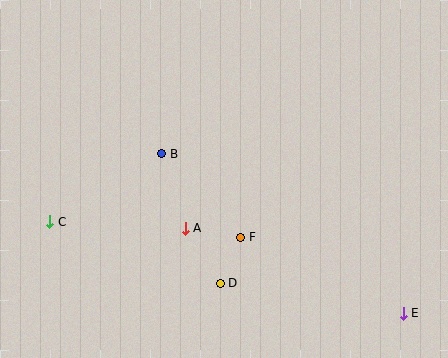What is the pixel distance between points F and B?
The distance between F and B is 115 pixels.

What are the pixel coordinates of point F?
Point F is at (241, 237).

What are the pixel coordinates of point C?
Point C is at (50, 222).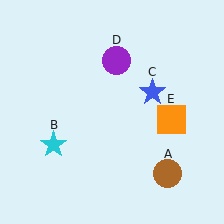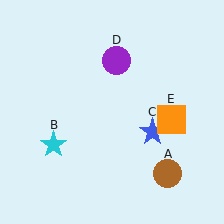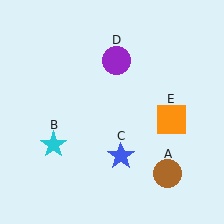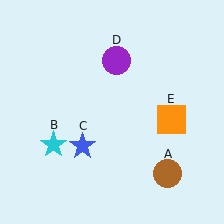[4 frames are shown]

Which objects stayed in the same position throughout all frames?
Brown circle (object A) and cyan star (object B) and purple circle (object D) and orange square (object E) remained stationary.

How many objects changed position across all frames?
1 object changed position: blue star (object C).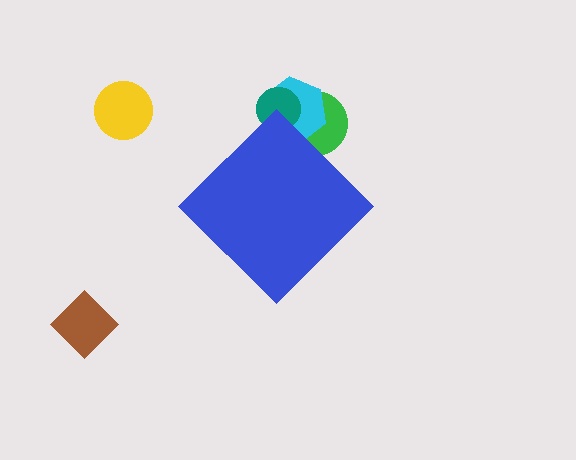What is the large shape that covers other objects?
A blue diamond.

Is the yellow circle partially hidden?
No, the yellow circle is fully visible.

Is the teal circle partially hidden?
Yes, the teal circle is partially hidden behind the blue diamond.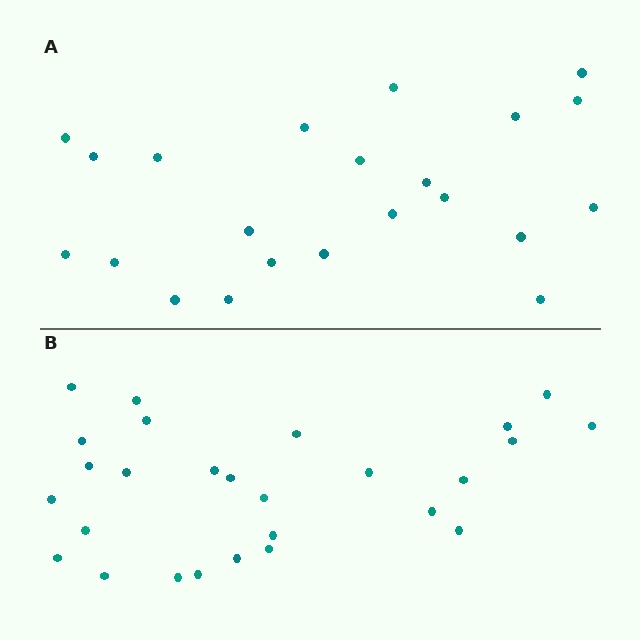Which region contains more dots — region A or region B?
Region B (the bottom region) has more dots.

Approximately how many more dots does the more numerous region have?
Region B has about 5 more dots than region A.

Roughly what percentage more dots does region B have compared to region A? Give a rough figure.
About 25% more.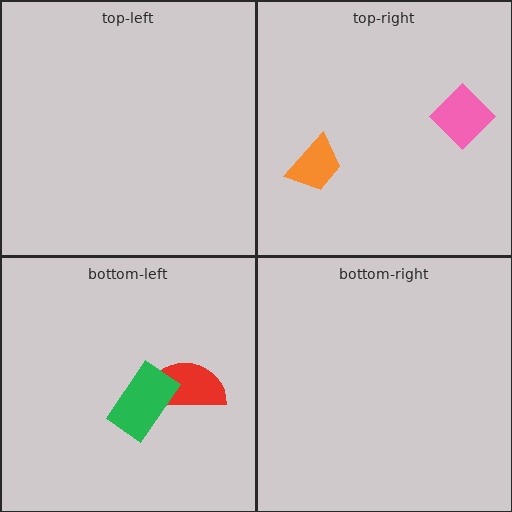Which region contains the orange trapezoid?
The top-right region.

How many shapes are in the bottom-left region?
2.